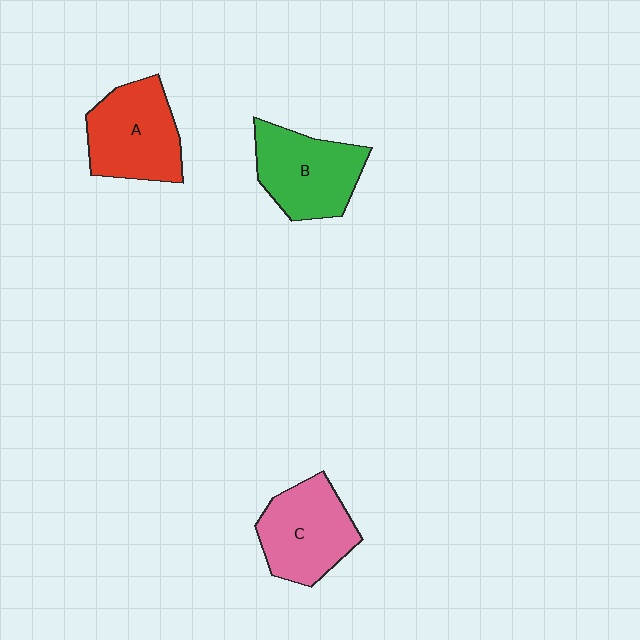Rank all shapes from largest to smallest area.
From largest to smallest: A (red), B (green), C (pink).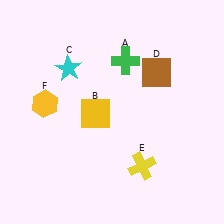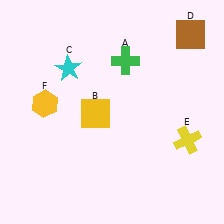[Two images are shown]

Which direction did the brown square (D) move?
The brown square (D) moved up.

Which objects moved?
The objects that moved are: the brown square (D), the yellow cross (E).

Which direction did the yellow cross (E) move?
The yellow cross (E) moved right.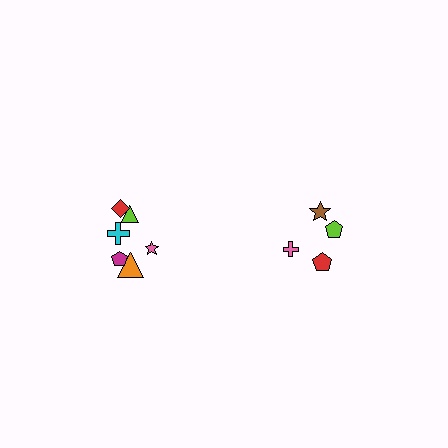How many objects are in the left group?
There are 6 objects.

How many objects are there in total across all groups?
There are 10 objects.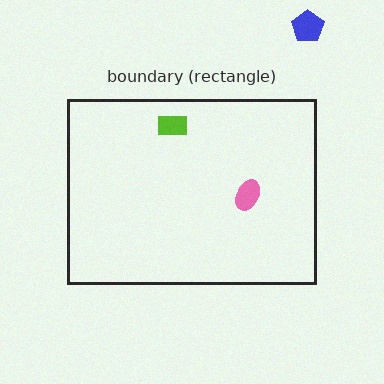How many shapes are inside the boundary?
2 inside, 1 outside.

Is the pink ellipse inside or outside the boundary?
Inside.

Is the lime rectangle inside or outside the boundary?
Inside.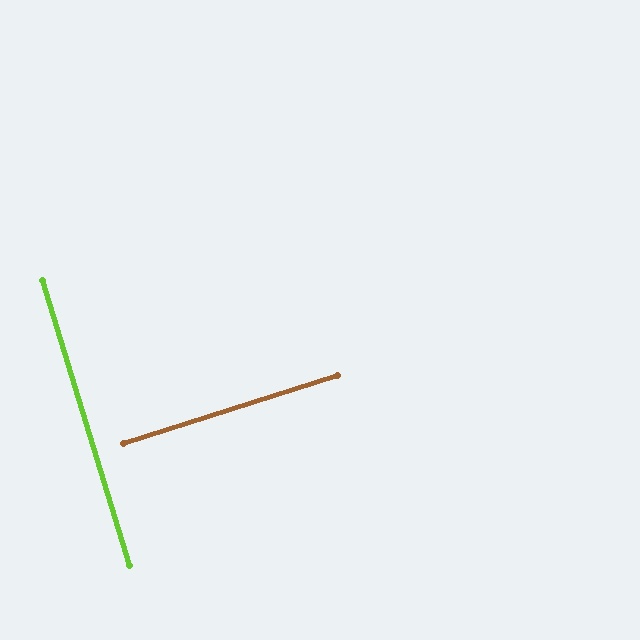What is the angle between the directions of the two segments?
Approximately 89 degrees.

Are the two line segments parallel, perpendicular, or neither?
Perpendicular — they meet at approximately 89°.